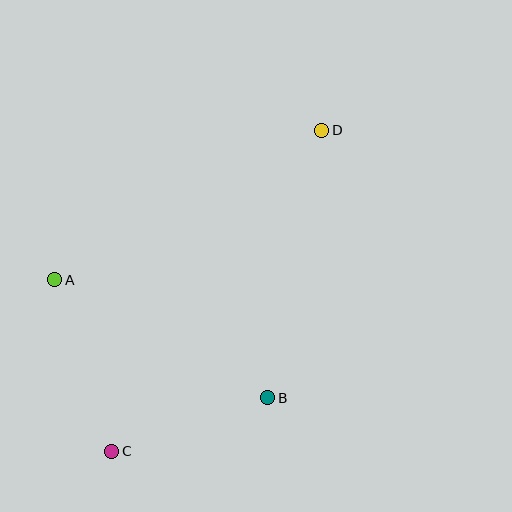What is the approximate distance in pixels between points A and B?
The distance between A and B is approximately 243 pixels.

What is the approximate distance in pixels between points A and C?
The distance between A and C is approximately 181 pixels.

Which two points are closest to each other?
Points B and C are closest to each other.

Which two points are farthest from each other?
Points C and D are farthest from each other.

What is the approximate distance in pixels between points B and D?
The distance between B and D is approximately 273 pixels.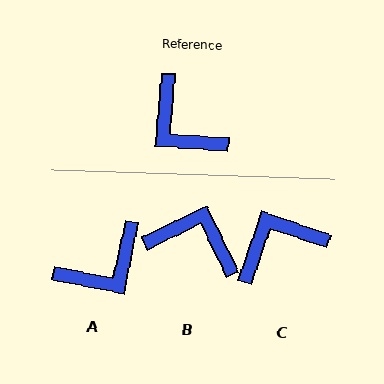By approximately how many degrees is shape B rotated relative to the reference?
Approximately 150 degrees clockwise.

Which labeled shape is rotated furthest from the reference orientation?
B, about 150 degrees away.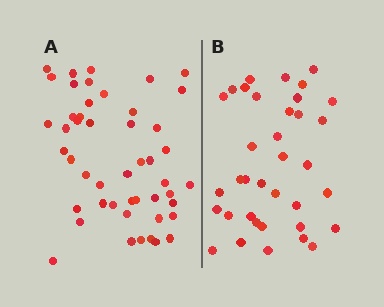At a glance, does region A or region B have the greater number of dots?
Region A (the left region) has more dots.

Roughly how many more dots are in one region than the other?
Region A has roughly 12 or so more dots than region B.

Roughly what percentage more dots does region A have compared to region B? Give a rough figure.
About 35% more.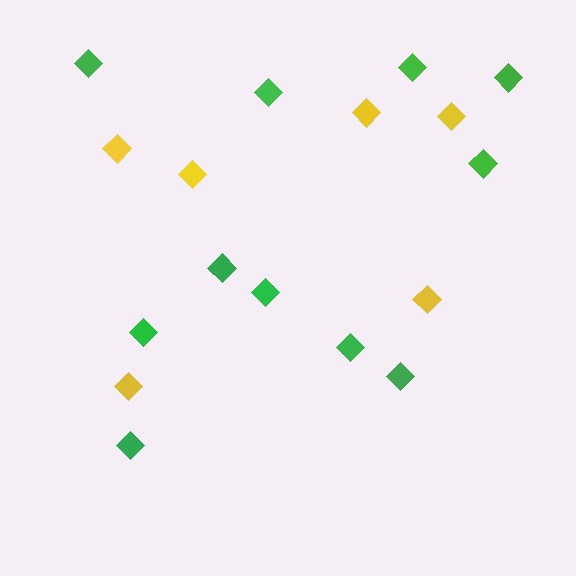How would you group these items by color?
There are 2 groups: one group of yellow diamonds (6) and one group of green diamonds (11).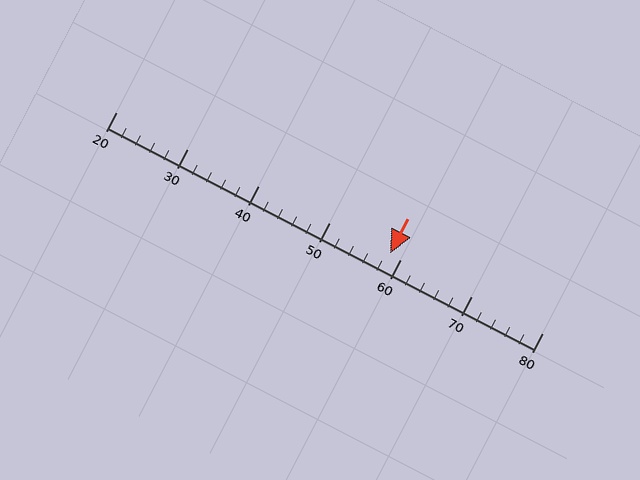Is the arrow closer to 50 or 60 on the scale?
The arrow is closer to 60.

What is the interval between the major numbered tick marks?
The major tick marks are spaced 10 units apart.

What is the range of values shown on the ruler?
The ruler shows values from 20 to 80.